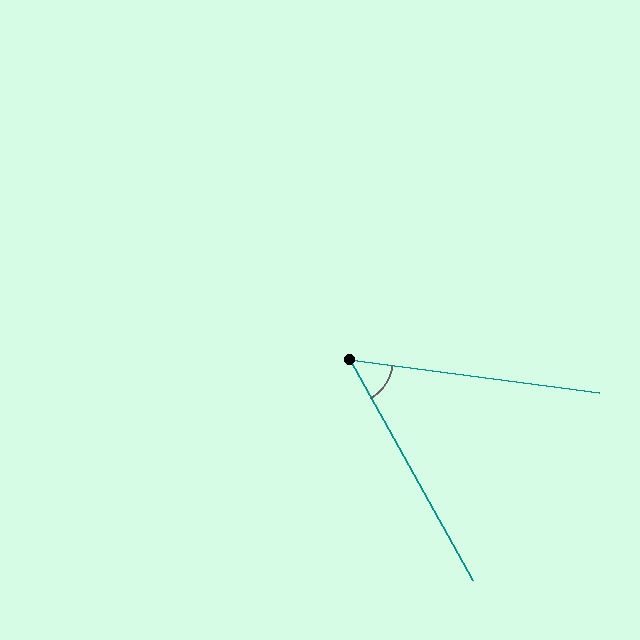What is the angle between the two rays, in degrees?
Approximately 53 degrees.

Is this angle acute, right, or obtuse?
It is acute.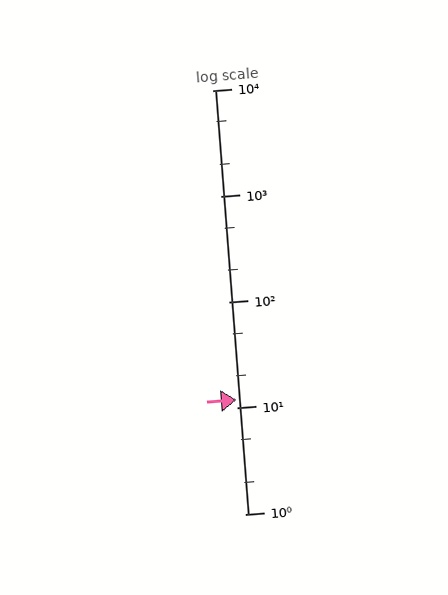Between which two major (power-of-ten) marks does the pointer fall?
The pointer is between 10 and 100.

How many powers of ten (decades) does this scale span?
The scale spans 4 decades, from 1 to 10000.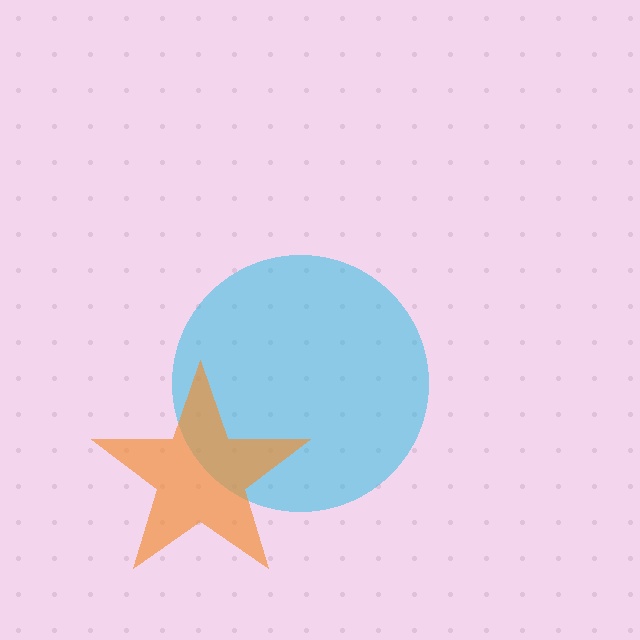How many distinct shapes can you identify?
There are 2 distinct shapes: a cyan circle, an orange star.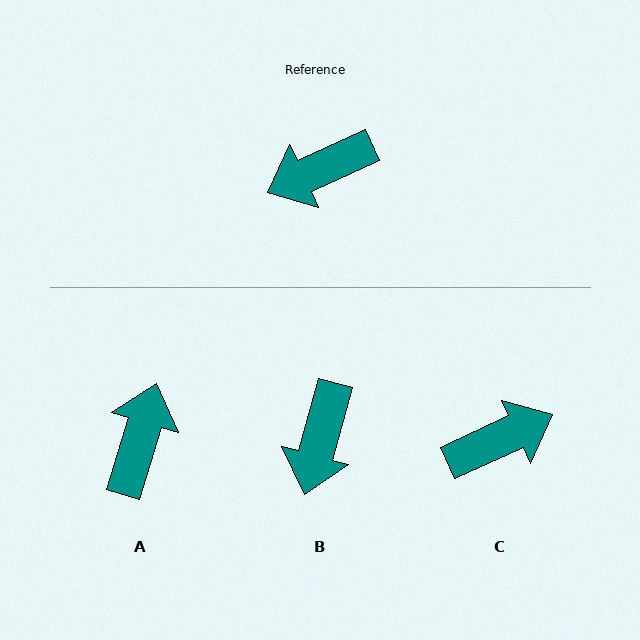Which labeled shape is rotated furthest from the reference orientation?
C, about 180 degrees away.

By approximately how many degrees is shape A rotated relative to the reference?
Approximately 131 degrees clockwise.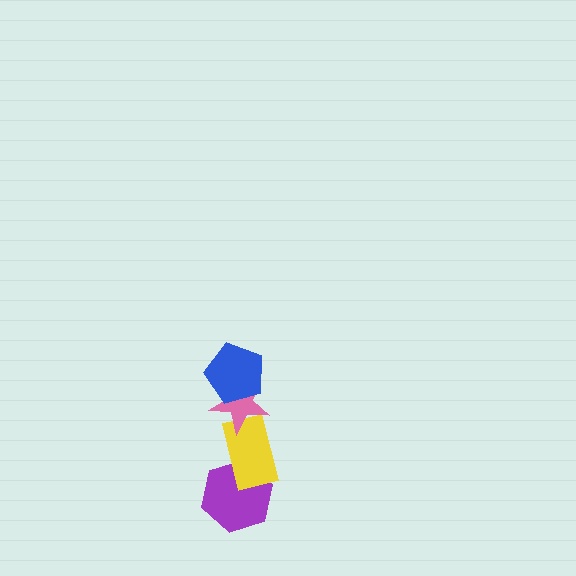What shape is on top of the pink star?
The blue pentagon is on top of the pink star.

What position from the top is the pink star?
The pink star is 2nd from the top.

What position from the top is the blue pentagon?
The blue pentagon is 1st from the top.